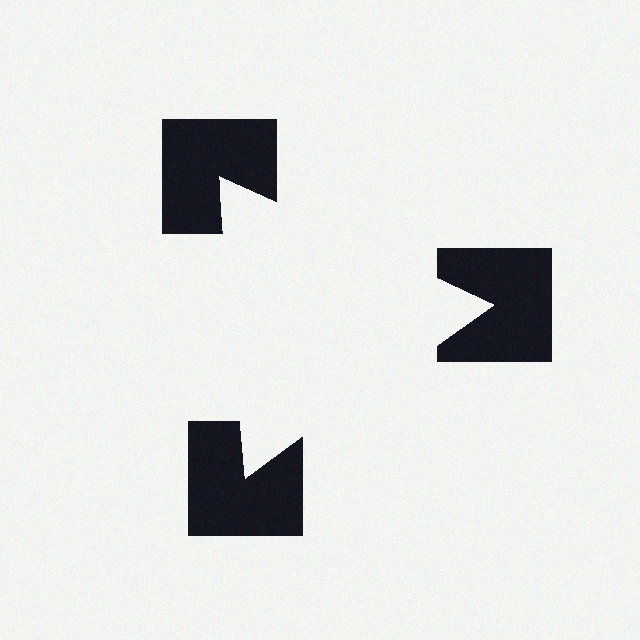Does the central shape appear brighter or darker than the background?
It typically appears slightly brighter than the background, even though no actual brightness change is drawn.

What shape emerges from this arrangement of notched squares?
An illusory triangle — its edges are inferred from the aligned wedge cuts in the notched squares, not physically drawn.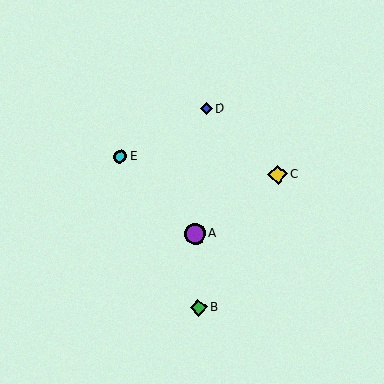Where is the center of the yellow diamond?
The center of the yellow diamond is at (278, 174).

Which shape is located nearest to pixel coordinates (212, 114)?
The blue diamond (labeled D) at (206, 109) is nearest to that location.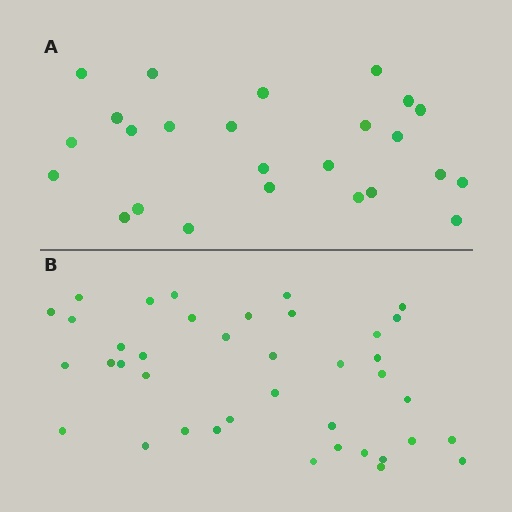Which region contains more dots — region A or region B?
Region B (the bottom region) has more dots.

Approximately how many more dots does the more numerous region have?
Region B has approximately 15 more dots than region A.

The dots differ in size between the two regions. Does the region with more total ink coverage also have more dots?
No. Region A has more total ink coverage because its dots are larger, but region B actually contains more individual dots. Total area can be misleading — the number of items is what matters here.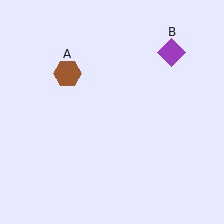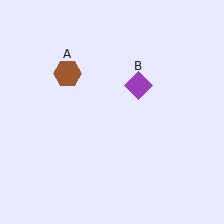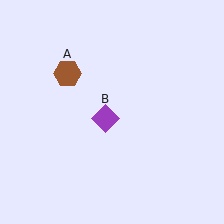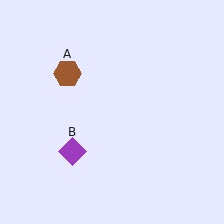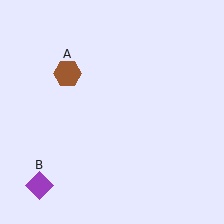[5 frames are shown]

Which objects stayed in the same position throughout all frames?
Brown hexagon (object A) remained stationary.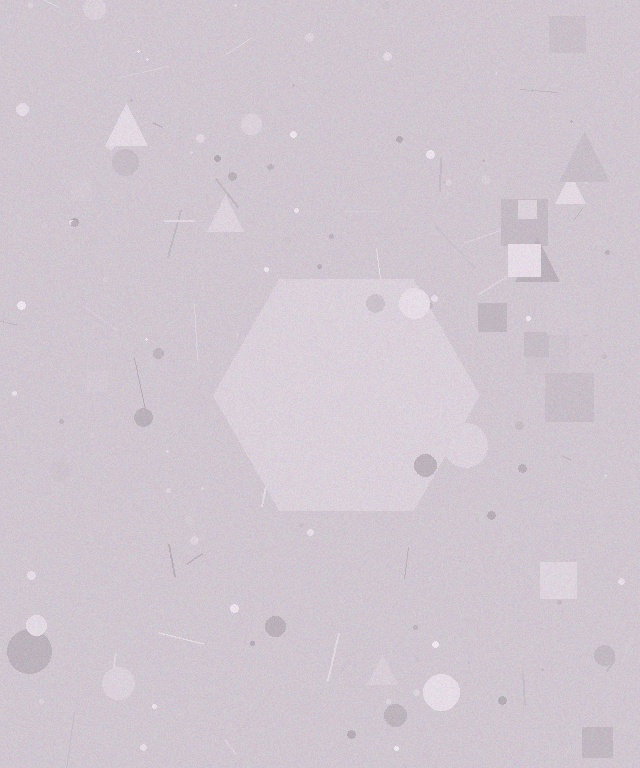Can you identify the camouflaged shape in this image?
The camouflaged shape is a hexagon.